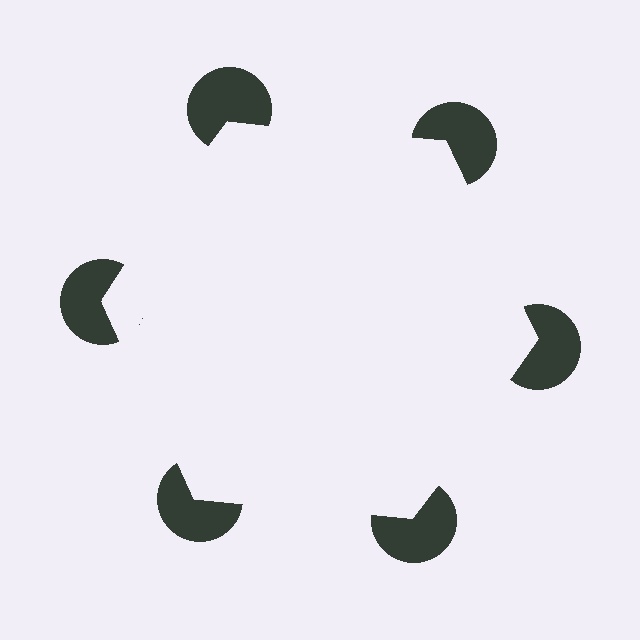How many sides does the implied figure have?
6 sides.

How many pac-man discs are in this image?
There are 6 — one at each vertex of the illusory hexagon.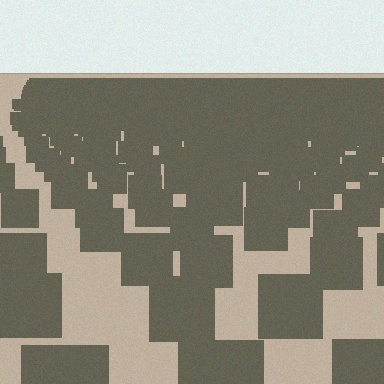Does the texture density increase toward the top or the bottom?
Density increases toward the top.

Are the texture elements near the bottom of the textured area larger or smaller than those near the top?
Larger. Near the bottom, elements are closer to the viewer and appear at a bigger on-screen size.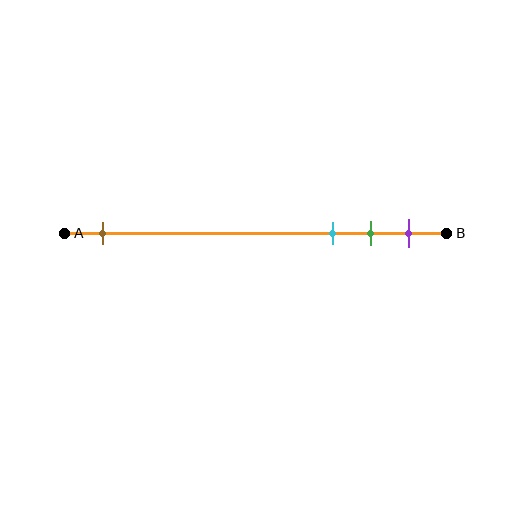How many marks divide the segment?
There are 4 marks dividing the segment.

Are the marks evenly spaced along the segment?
No, the marks are not evenly spaced.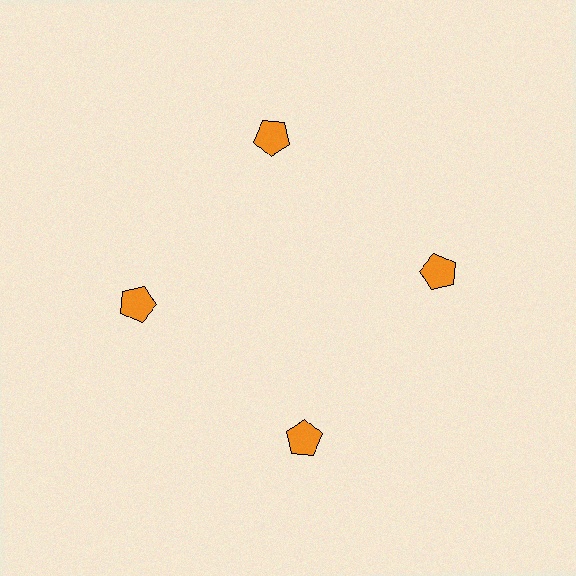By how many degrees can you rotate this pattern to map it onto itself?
The pattern maps onto itself every 90 degrees of rotation.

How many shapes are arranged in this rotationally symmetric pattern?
There are 4 shapes, arranged in 4 groups of 1.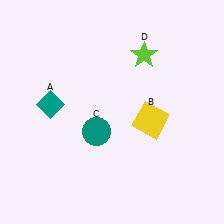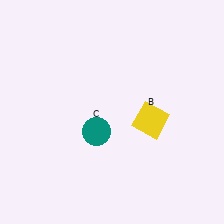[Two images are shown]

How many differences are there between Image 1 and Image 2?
There are 2 differences between the two images.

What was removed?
The teal diamond (A), the lime star (D) were removed in Image 2.